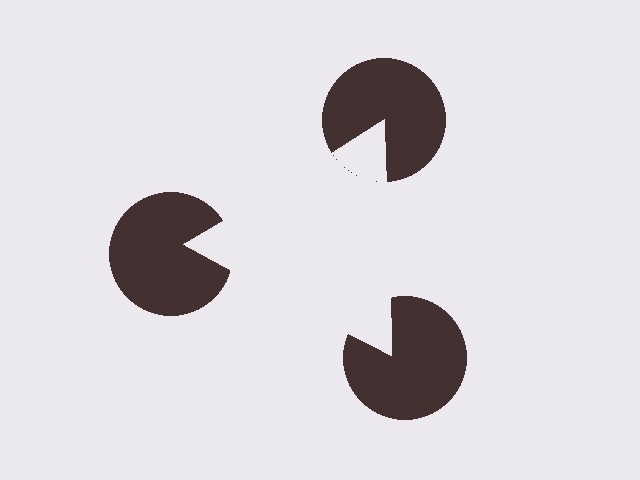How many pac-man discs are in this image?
There are 3 — one at each vertex of the illusory triangle.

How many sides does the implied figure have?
3 sides.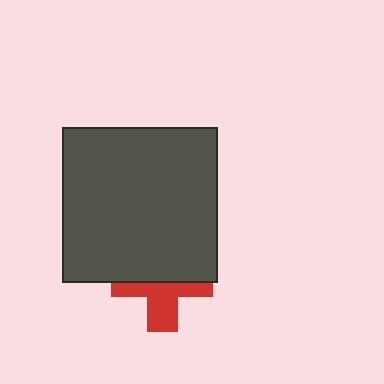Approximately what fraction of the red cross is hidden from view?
Roughly 54% of the red cross is hidden behind the dark gray square.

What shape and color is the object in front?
The object in front is a dark gray square.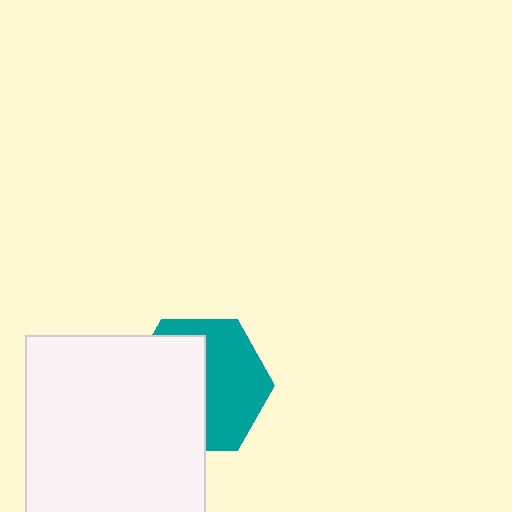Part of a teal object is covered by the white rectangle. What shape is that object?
It is a hexagon.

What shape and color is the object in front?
The object in front is a white rectangle.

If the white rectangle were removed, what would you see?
You would see the complete teal hexagon.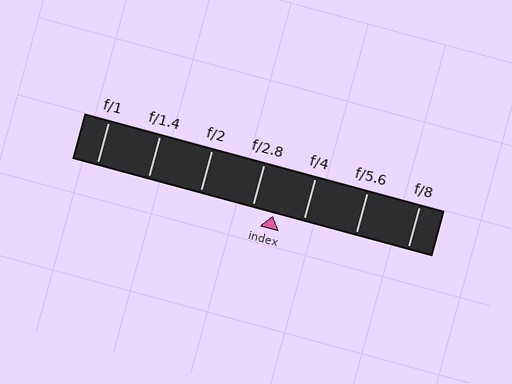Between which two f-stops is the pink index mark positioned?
The index mark is between f/2.8 and f/4.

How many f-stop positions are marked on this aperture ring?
There are 7 f-stop positions marked.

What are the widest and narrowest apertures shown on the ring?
The widest aperture shown is f/1 and the narrowest is f/8.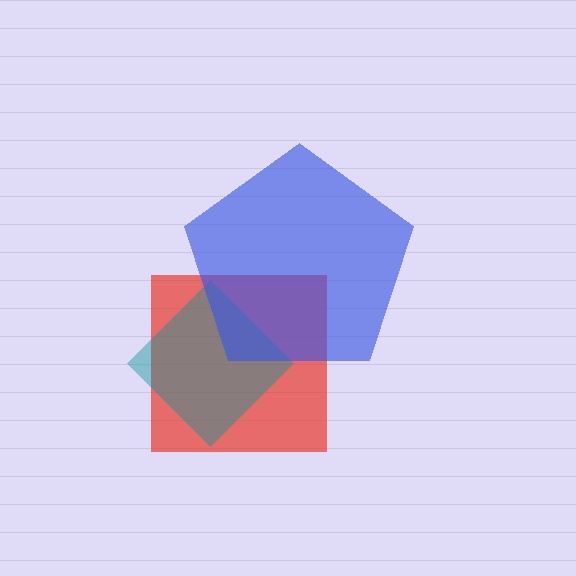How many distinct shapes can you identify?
There are 3 distinct shapes: a red square, a teal diamond, a blue pentagon.